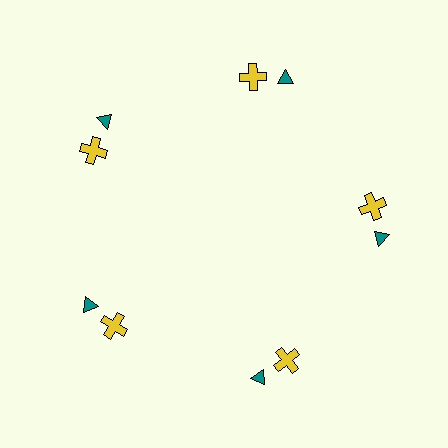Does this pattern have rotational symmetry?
Yes, this pattern has 5-fold rotational symmetry. It looks the same after rotating 72 degrees around the center.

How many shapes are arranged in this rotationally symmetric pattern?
There are 10 shapes, arranged in 5 groups of 2.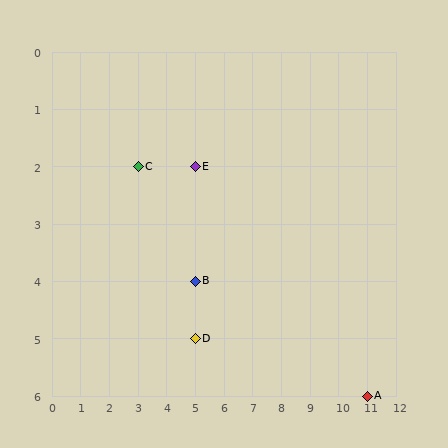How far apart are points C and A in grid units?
Points C and A are 8 columns and 4 rows apart (about 8.9 grid units diagonally).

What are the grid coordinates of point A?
Point A is at grid coordinates (11, 6).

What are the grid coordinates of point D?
Point D is at grid coordinates (5, 5).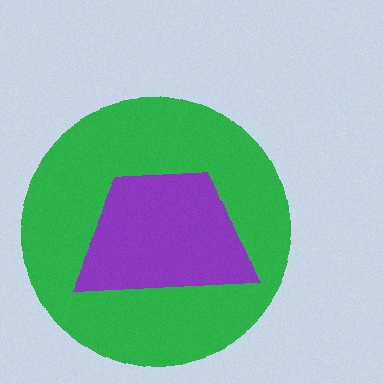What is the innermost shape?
The purple trapezoid.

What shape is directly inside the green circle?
The purple trapezoid.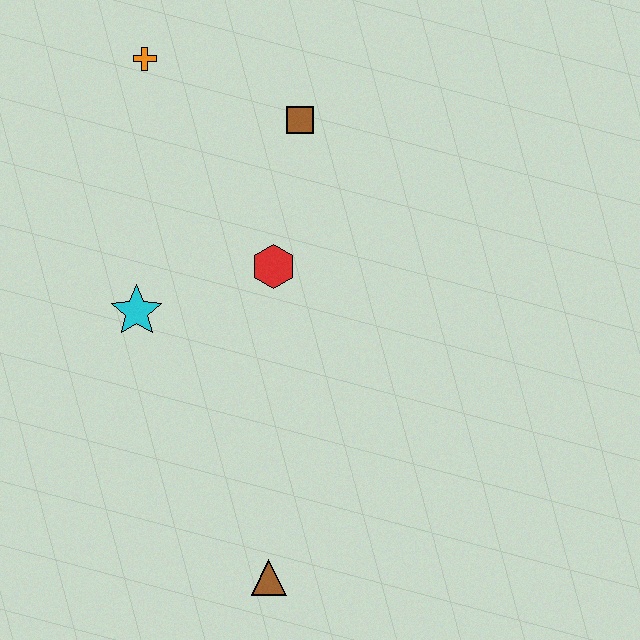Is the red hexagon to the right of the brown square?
No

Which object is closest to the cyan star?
The red hexagon is closest to the cyan star.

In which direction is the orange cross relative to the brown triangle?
The orange cross is above the brown triangle.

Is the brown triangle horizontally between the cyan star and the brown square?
Yes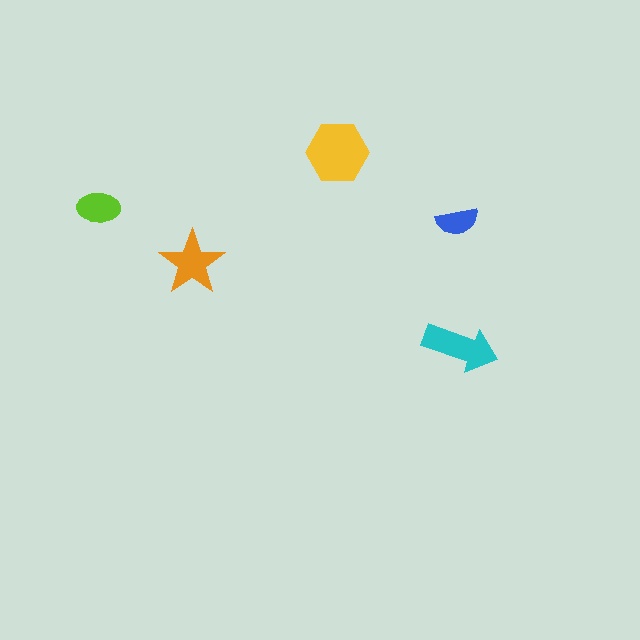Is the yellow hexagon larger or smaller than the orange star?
Larger.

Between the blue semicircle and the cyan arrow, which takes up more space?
The cyan arrow.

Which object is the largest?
The yellow hexagon.